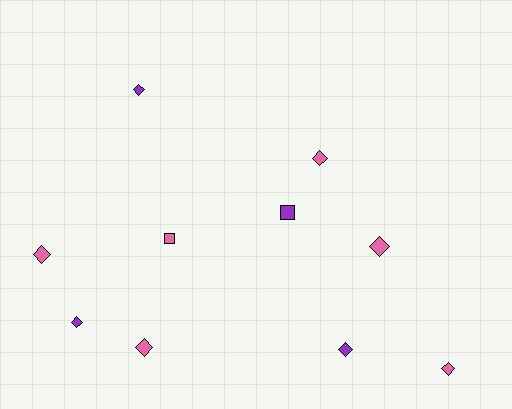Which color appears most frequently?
Pink, with 6 objects.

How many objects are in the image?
There are 10 objects.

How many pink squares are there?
There is 1 pink square.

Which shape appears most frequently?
Diamond, with 8 objects.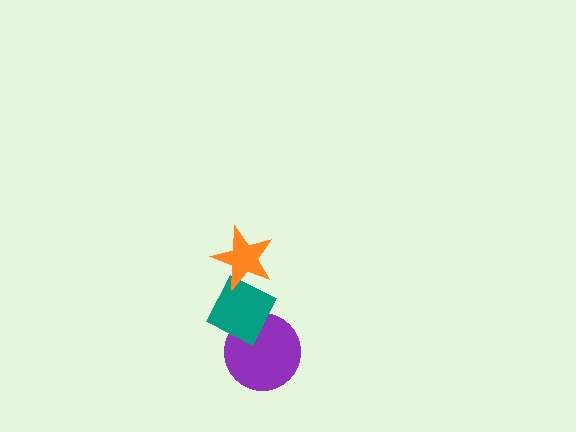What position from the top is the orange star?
The orange star is 1st from the top.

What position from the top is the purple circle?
The purple circle is 3rd from the top.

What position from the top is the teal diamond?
The teal diamond is 2nd from the top.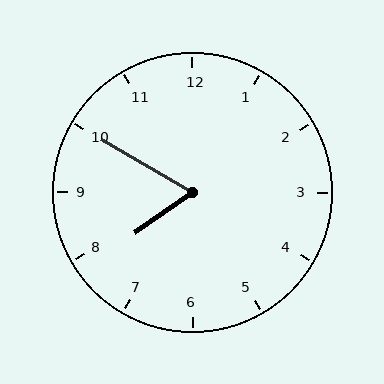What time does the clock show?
7:50.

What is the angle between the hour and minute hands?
Approximately 65 degrees.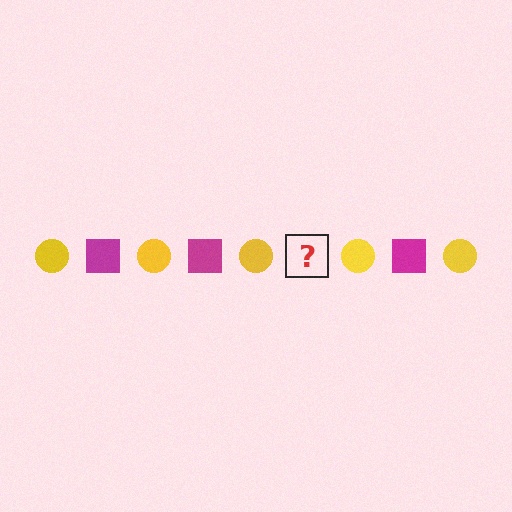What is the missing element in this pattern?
The missing element is a magenta square.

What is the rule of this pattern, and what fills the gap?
The rule is that the pattern alternates between yellow circle and magenta square. The gap should be filled with a magenta square.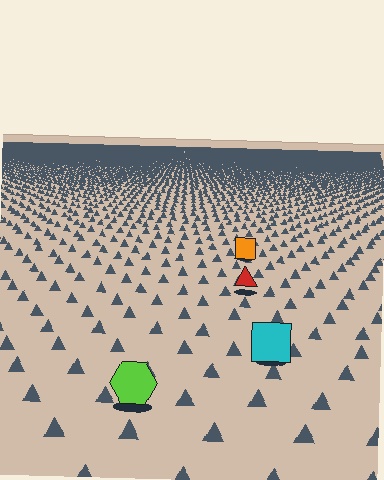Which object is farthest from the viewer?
The orange square is farthest from the viewer. It appears smaller and the ground texture around it is denser.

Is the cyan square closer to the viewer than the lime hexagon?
No. The lime hexagon is closer — you can tell from the texture gradient: the ground texture is coarser near it.